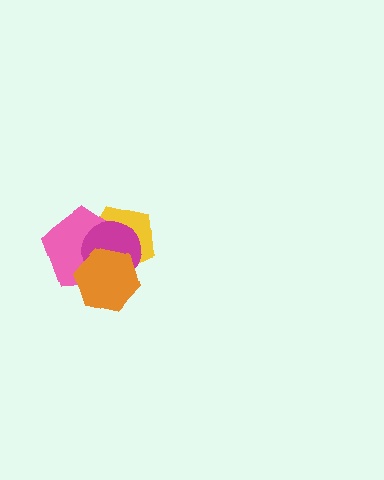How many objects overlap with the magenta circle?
3 objects overlap with the magenta circle.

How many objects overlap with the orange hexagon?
3 objects overlap with the orange hexagon.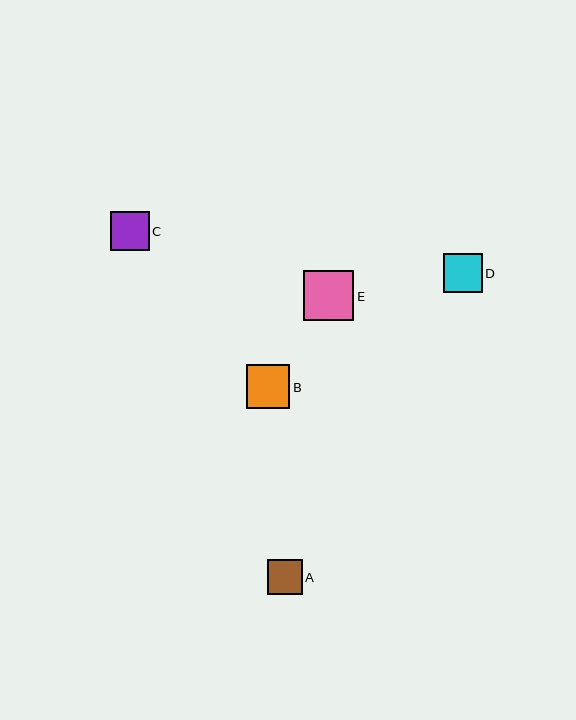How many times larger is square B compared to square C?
Square B is approximately 1.1 times the size of square C.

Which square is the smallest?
Square A is the smallest with a size of approximately 35 pixels.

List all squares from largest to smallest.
From largest to smallest: E, B, C, D, A.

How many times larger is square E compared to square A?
Square E is approximately 1.4 times the size of square A.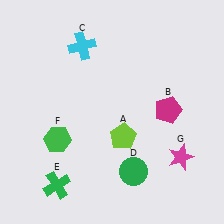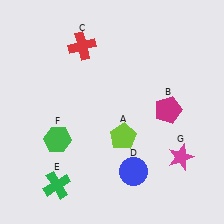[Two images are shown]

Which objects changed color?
C changed from cyan to red. D changed from green to blue.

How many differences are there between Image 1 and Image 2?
There are 2 differences between the two images.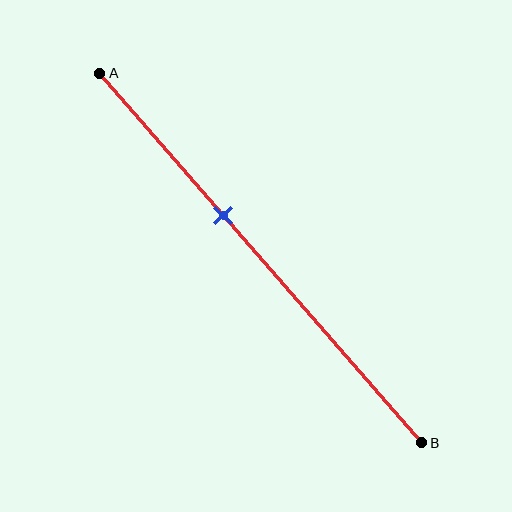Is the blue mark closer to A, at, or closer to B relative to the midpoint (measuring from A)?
The blue mark is closer to point A than the midpoint of segment AB.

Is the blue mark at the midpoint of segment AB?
No, the mark is at about 40% from A, not at the 50% midpoint.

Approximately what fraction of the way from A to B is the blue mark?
The blue mark is approximately 40% of the way from A to B.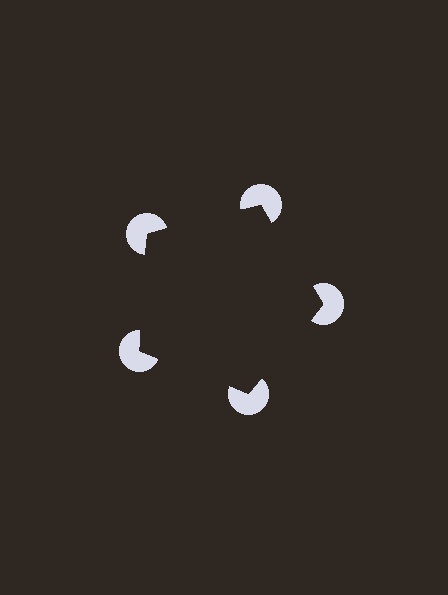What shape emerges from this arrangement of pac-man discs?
An illusory pentagon — its edges are inferred from the aligned wedge cuts in the pac-man discs, not physically drawn.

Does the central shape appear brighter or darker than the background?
It typically appears slightly darker than the background, even though no actual brightness change is drawn.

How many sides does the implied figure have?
5 sides.